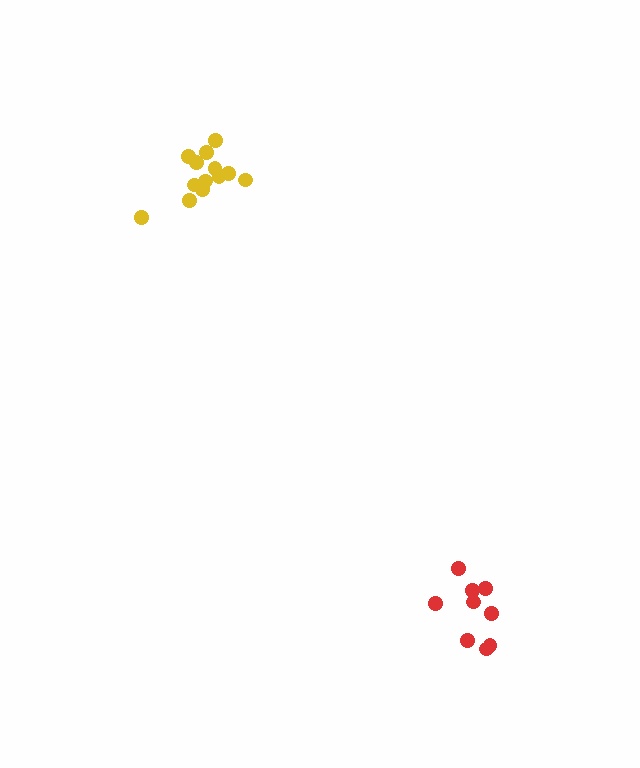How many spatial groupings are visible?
There are 2 spatial groupings.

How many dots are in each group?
Group 1: 9 dots, Group 2: 13 dots (22 total).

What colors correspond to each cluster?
The clusters are colored: red, yellow.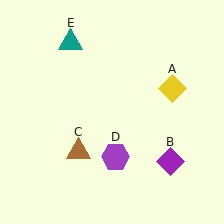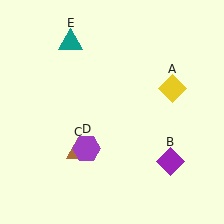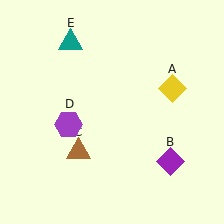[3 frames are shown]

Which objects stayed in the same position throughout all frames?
Yellow diamond (object A) and purple diamond (object B) and brown triangle (object C) and teal triangle (object E) remained stationary.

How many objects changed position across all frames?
1 object changed position: purple hexagon (object D).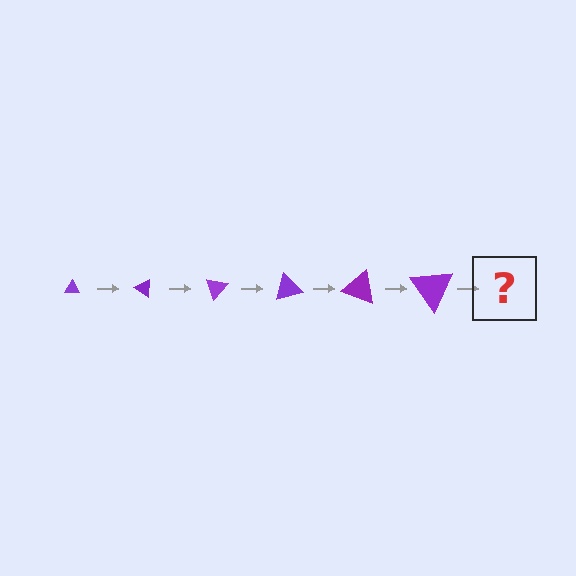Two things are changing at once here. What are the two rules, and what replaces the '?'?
The two rules are that the triangle grows larger each step and it rotates 35 degrees each step. The '?' should be a triangle, larger than the previous one and rotated 210 degrees from the start.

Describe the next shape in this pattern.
It should be a triangle, larger than the previous one and rotated 210 degrees from the start.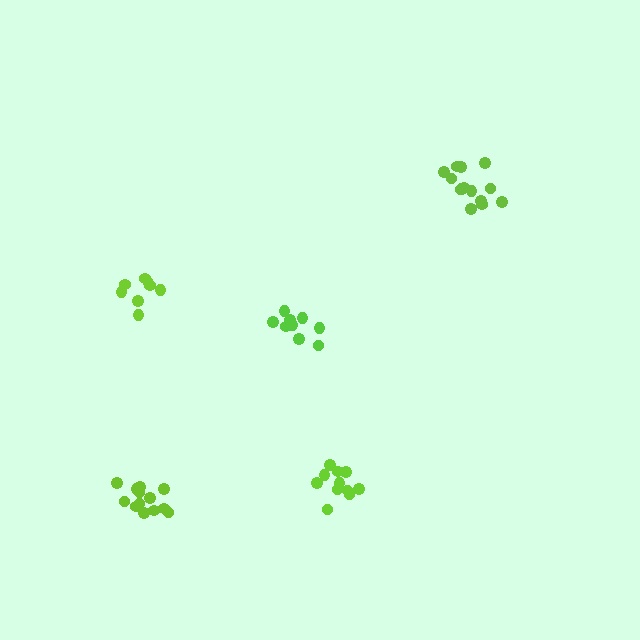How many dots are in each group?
Group 1: 10 dots, Group 2: 8 dots, Group 3: 14 dots, Group 4: 11 dots, Group 5: 13 dots (56 total).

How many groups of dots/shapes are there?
There are 5 groups.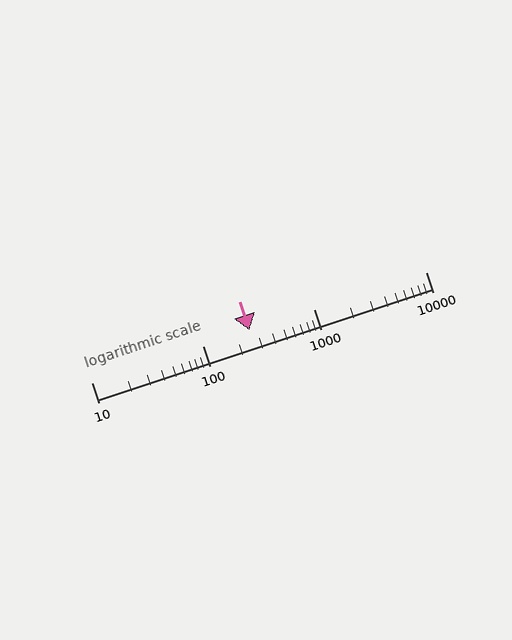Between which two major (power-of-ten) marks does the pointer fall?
The pointer is between 100 and 1000.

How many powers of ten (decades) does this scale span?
The scale spans 3 decades, from 10 to 10000.